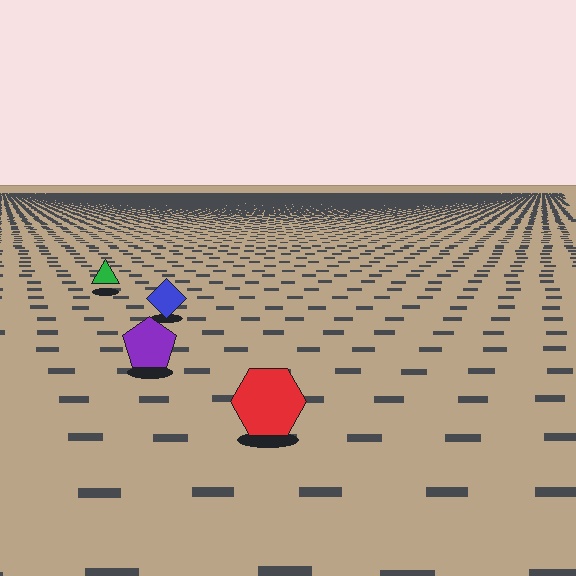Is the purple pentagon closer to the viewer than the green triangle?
Yes. The purple pentagon is closer — you can tell from the texture gradient: the ground texture is coarser near it.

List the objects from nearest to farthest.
From nearest to farthest: the red hexagon, the purple pentagon, the blue diamond, the green triangle.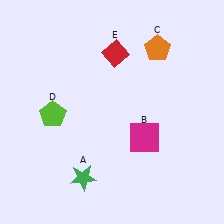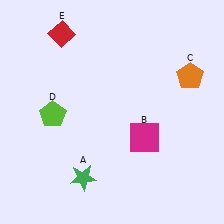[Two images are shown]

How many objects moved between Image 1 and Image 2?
2 objects moved between the two images.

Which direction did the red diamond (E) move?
The red diamond (E) moved left.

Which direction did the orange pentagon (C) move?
The orange pentagon (C) moved right.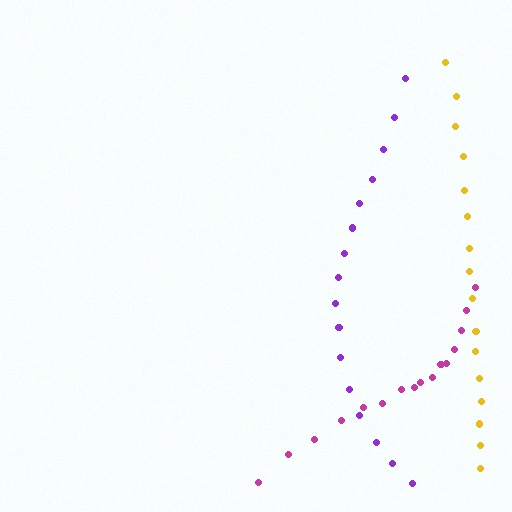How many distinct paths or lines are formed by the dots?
There are 3 distinct paths.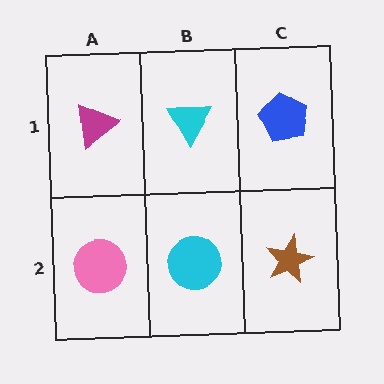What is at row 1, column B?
A cyan triangle.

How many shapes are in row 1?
3 shapes.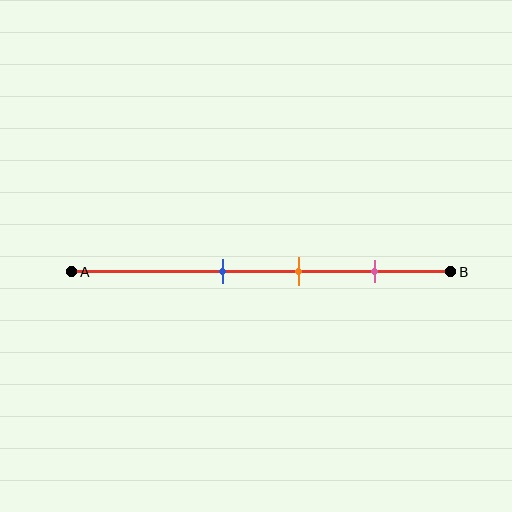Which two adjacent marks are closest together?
The blue and orange marks are the closest adjacent pair.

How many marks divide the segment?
There are 3 marks dividing the segment.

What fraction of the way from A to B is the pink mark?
The pink mark is approximately 80% (0.8) of the way from A to B.